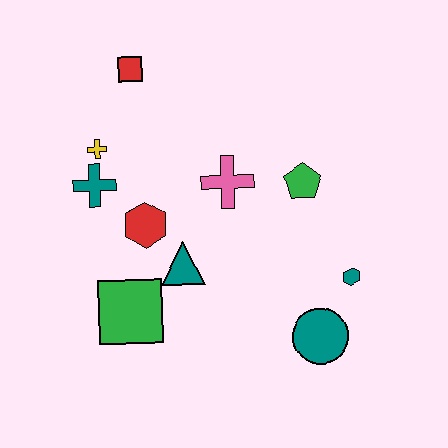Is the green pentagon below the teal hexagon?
No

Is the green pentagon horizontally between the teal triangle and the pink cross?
No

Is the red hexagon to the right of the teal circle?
No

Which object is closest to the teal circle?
The teal hexagon is closest to the teal circle.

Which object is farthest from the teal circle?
The red square is farthest from the teal circle.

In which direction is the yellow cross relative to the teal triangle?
The yellow cross is above the teal triangle.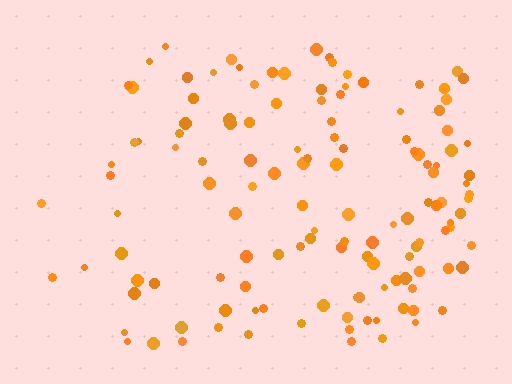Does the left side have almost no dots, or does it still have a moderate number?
Still a moderate number, just noticeably fewer than the right.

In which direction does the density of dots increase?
From left to right, with the right side densest.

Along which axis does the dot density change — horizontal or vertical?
Horizontal.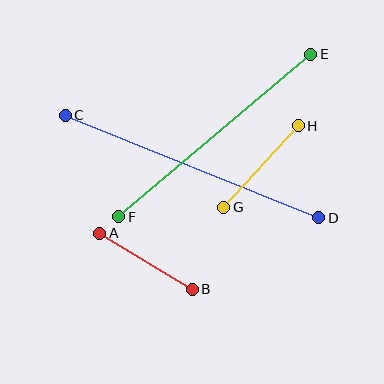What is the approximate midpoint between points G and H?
The midpoint is at approximately (261, 167) pixels.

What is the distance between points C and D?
The distance is approximately 273 pixels.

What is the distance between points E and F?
The distance is approximately 252 pixels.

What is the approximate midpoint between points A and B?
The midpoint is at approximately (146, 261) pixels.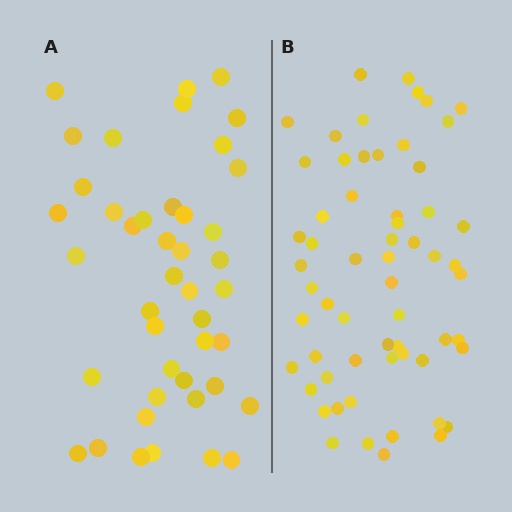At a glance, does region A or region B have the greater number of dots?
Region B (the right region) has more dots.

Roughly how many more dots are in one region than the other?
Region B has approximately 15 more dots than region A.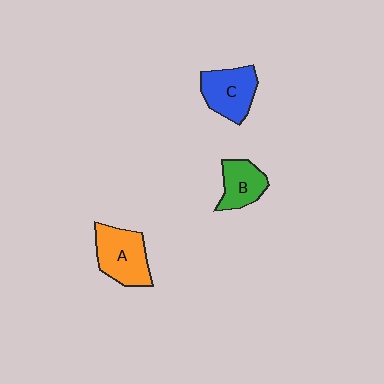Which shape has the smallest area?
Shape B (green).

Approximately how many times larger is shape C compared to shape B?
Approximately 1.3 times.